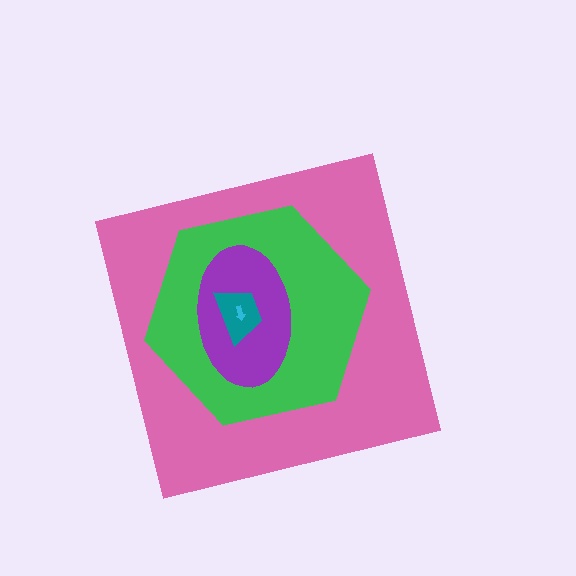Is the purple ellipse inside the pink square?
Yes.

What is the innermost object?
The cyan arrow.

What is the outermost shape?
The pink square.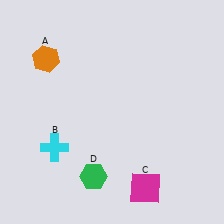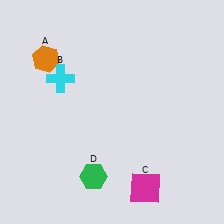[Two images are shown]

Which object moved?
The cyan cross (B) moved up.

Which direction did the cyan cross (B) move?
The cyan cross (B) moved up.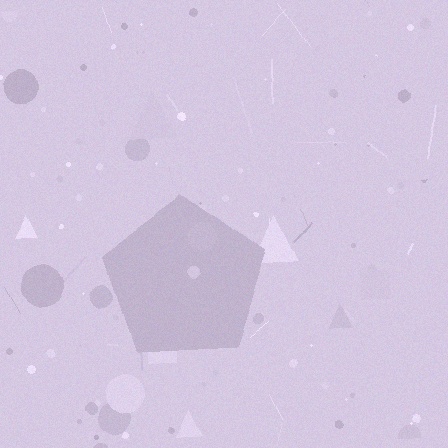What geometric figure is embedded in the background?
A pentagon is embedded in the background.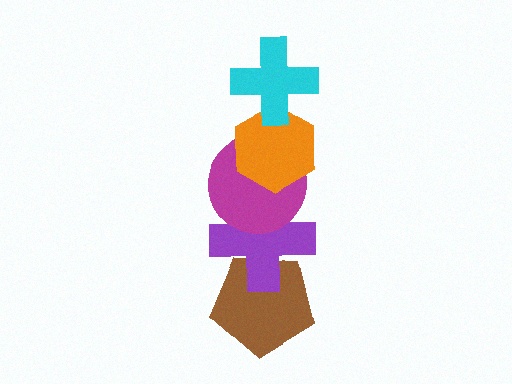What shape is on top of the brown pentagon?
The purple cross is on top of the brown pentagon.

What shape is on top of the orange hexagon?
The cyan cross is on top of the orange hexagon.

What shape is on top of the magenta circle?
The orange hexagon is on top of the magenta circle.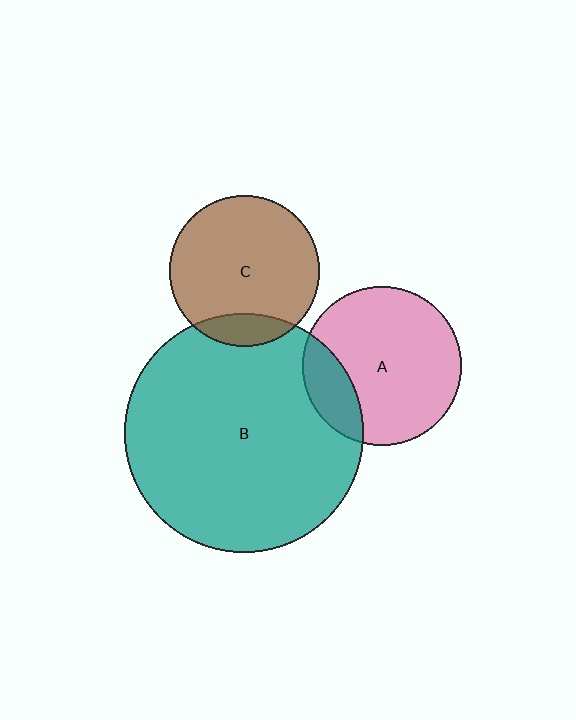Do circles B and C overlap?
Yes.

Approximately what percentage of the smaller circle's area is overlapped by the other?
Approximately 15%.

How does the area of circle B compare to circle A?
Approximately 2.3 times.